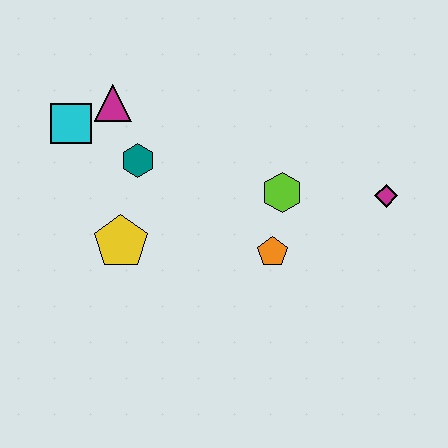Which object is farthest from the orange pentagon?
The cyan square is farthest from the orange pentagon.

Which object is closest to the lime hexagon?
The orange pentagon is closest to the lime hexagon.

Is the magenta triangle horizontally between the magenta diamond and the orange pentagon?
No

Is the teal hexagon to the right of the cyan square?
Yes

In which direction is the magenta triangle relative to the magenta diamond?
The magenta triangle is to the left of the magenta diamond.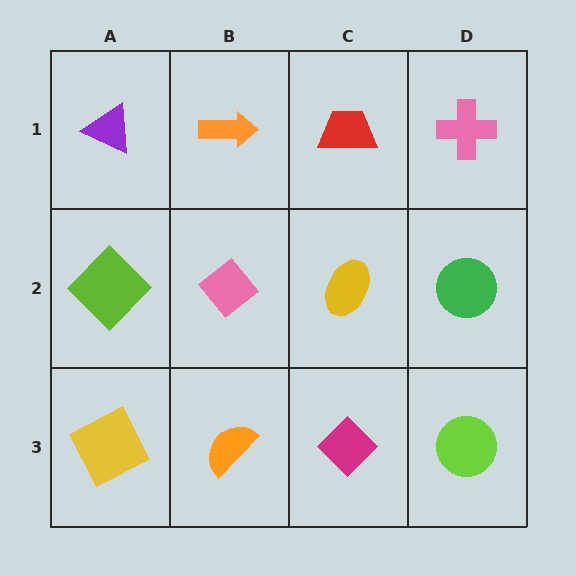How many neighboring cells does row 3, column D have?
2.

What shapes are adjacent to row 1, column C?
A yellow ellipse (row 2, column C), an orange arrow (row 1, column B), a pink cross (row 1, column D).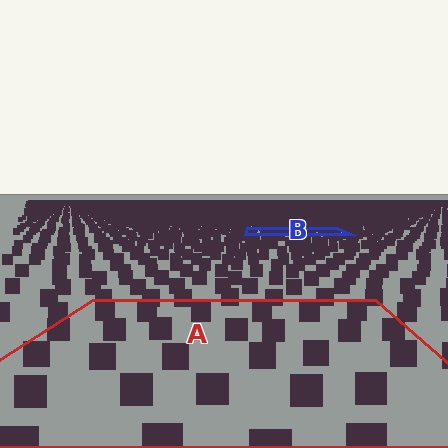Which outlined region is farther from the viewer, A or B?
Region B is farther from the viewer — the texture elements inside it appear smaller and more densely packed.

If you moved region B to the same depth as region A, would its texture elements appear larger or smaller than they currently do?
They would appear larger. At a closer depth, the same texture elements are projected at a bigger on-screen size.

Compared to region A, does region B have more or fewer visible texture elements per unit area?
Region B has more texture elements per unit area — they are packed more densely because it is farther away.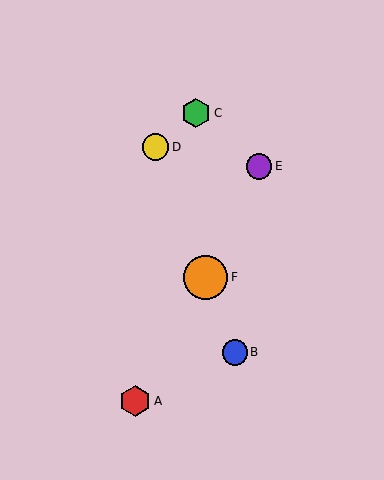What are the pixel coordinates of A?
Object A is at (135, 401).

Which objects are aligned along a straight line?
Objects B, D, F are aligned along a straight line.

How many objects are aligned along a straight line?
3 objects (B, D, F) are aligned along a straight line.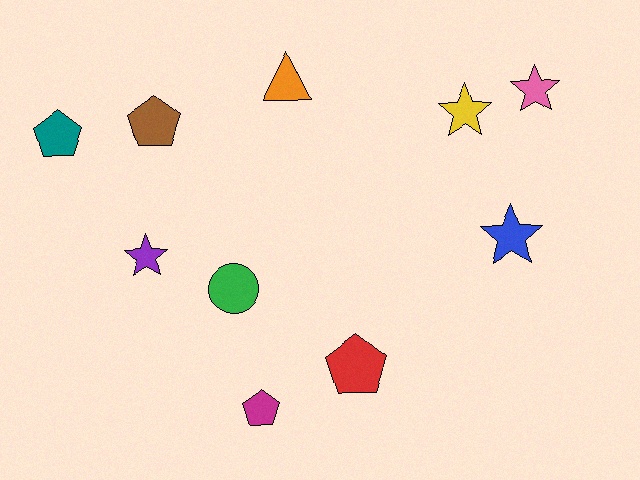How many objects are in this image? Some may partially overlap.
There are 10 objects.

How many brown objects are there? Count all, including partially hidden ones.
There is 1 brown object.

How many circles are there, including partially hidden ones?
There is 1 circle.